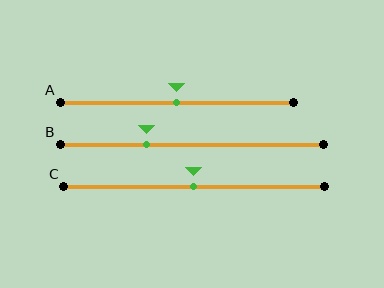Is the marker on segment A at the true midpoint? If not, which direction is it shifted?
Yes, the marker on segment A is at the true midpoint.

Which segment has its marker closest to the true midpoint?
Segment A has its marker closest to the true midpoint.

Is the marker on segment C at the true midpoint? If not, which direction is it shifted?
Yes, the marker on segment C is at the true midpoint.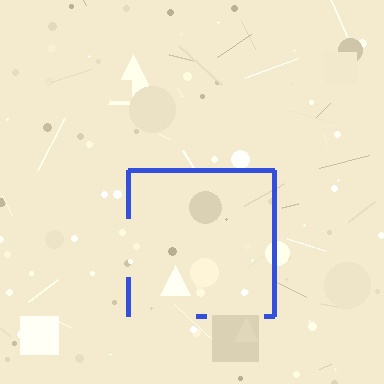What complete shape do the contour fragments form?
The contour fragments form a square.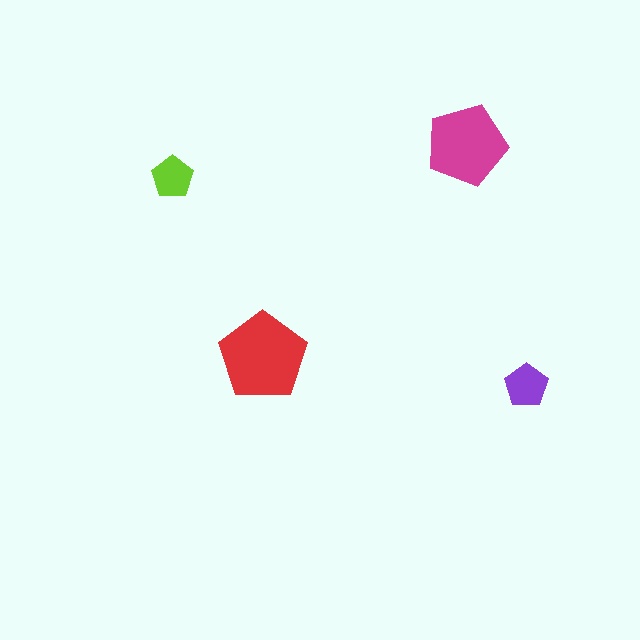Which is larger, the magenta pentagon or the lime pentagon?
The magenta one.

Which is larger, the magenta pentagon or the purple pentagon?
The magenta one.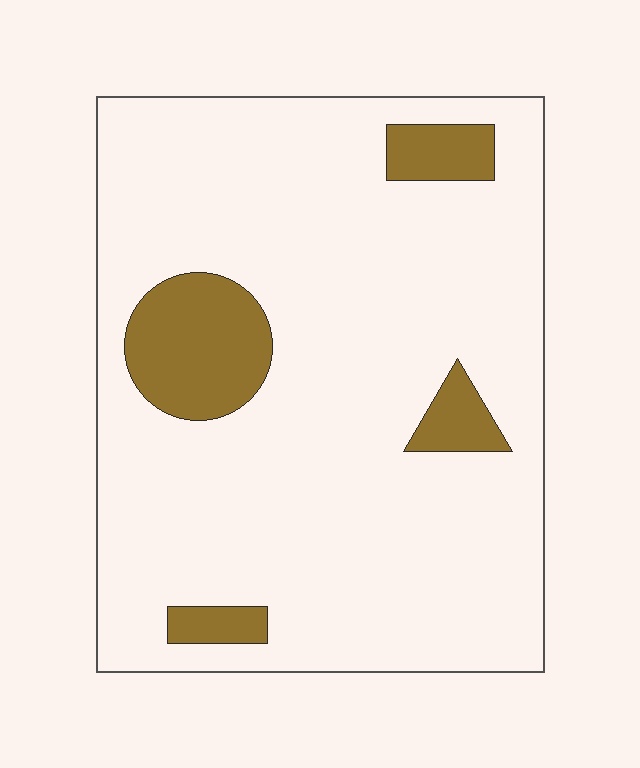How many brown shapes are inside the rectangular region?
4.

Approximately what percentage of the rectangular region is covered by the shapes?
Approximately 15%.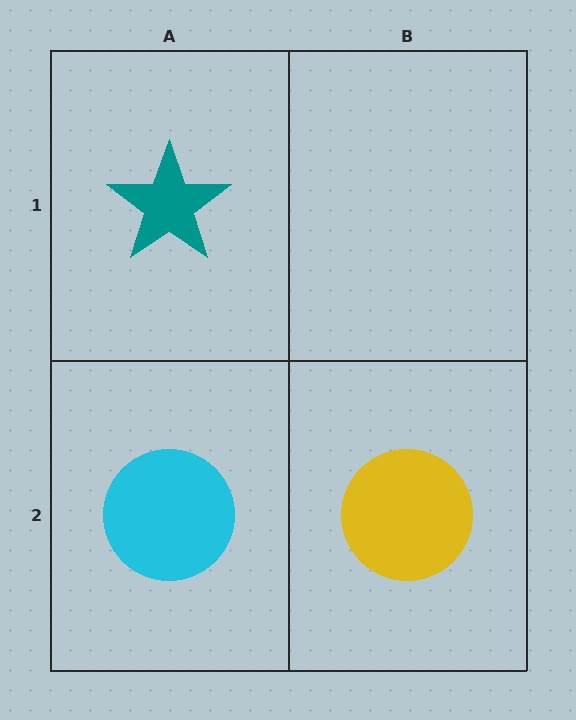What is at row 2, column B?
A yellow circle.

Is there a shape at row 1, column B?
No, that cell is empty.